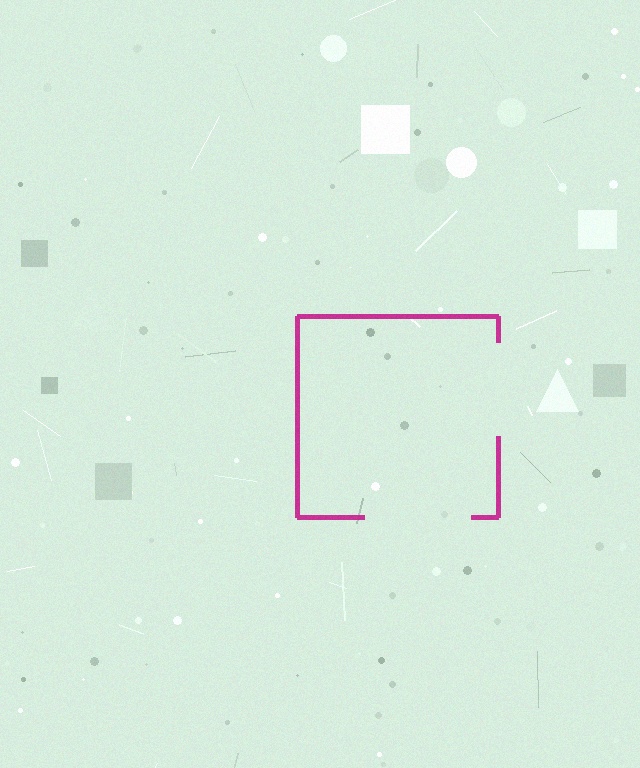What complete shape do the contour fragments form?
The contour fragments form a square.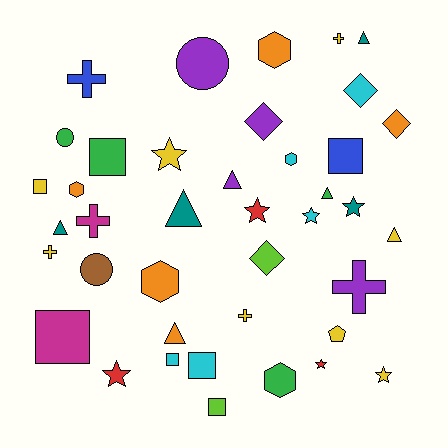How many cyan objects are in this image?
There are 5 cyan objects.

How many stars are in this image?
There are 7 stars.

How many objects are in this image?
There are 40 objects.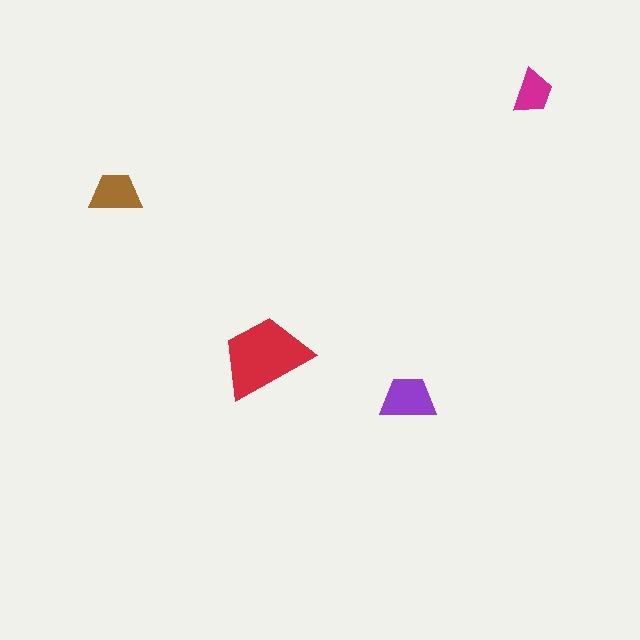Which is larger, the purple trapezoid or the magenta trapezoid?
The purple one.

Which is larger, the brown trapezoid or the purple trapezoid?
The purple one.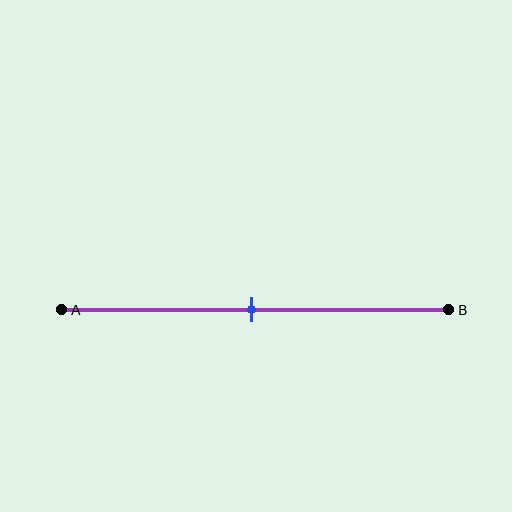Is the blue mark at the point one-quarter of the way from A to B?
No, the mark is at about 50% from A, not at the 25% one-quarter point.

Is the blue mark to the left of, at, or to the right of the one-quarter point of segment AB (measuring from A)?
The blue mark is to the right of the one-quarter point of segment AB.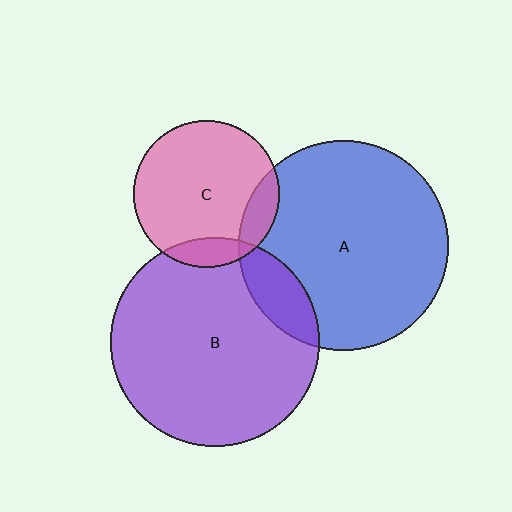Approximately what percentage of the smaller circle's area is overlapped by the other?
Approximately 15%.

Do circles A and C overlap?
Yes.